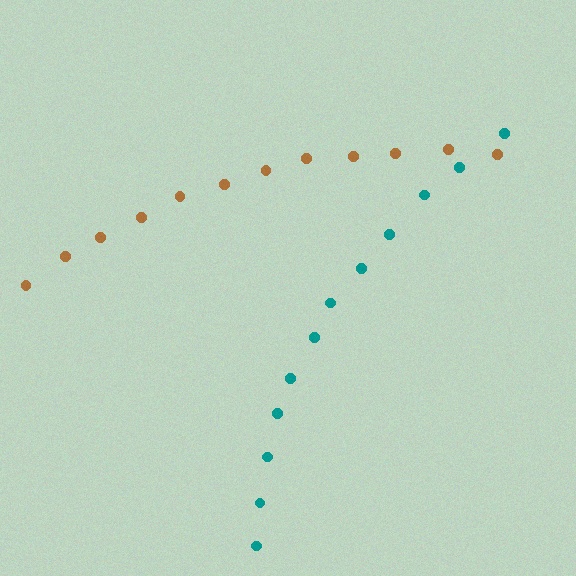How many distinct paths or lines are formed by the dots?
There are 2 distinct paths.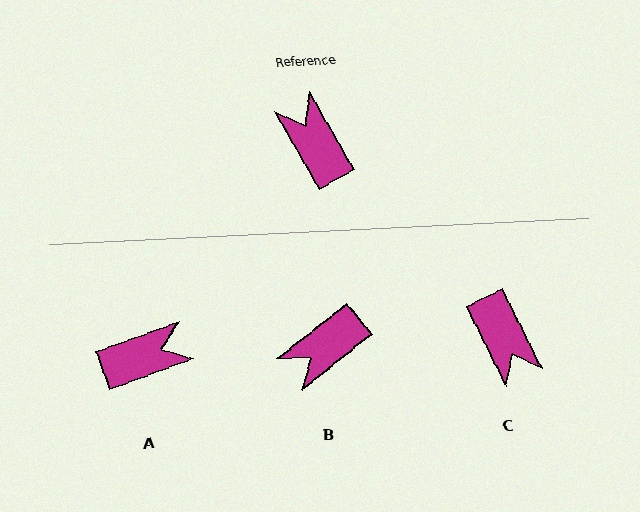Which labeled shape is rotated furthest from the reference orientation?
C, about 177 degrees away.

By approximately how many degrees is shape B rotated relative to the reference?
Approximately 99 degrees counter-clockwise.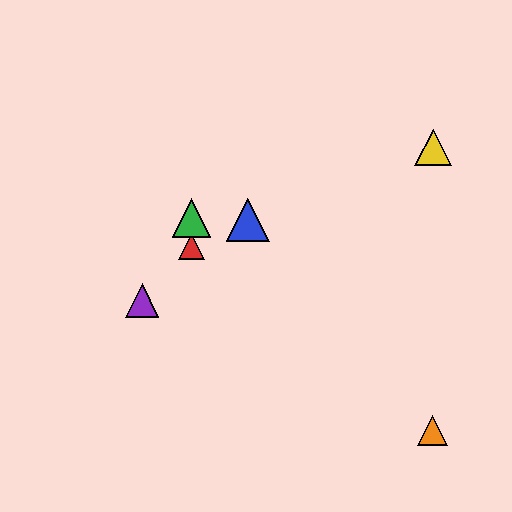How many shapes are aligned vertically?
2 shapes (the red triangle, the green triangle) are aligned vertically.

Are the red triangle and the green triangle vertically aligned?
Yes, both are at x≈192.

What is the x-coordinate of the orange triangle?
The orange triangle is at x≈433.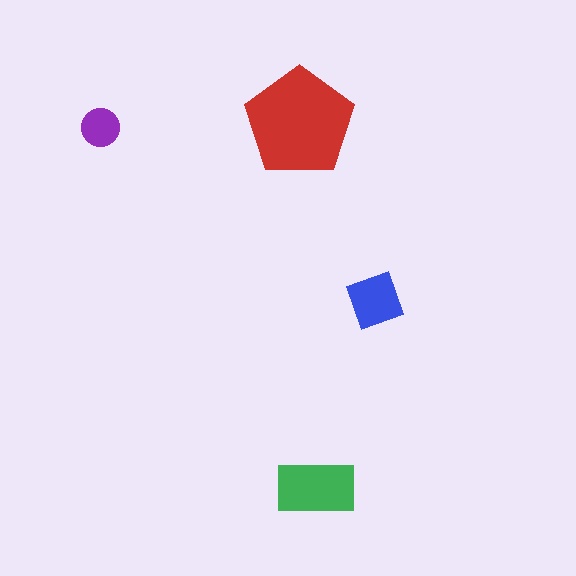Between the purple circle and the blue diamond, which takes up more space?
The blue diamond.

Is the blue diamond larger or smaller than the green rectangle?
Smaller.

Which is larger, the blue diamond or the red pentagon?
The red pentagon.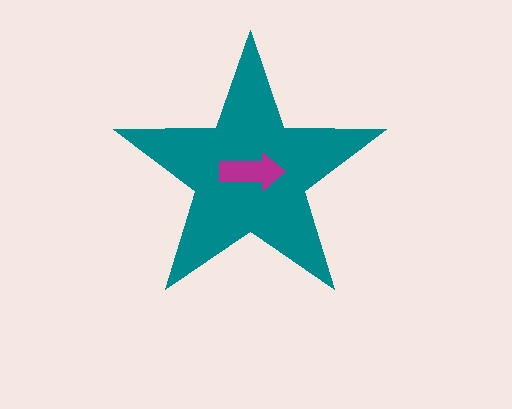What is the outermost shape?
The teal star.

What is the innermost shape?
The magenta arrow.